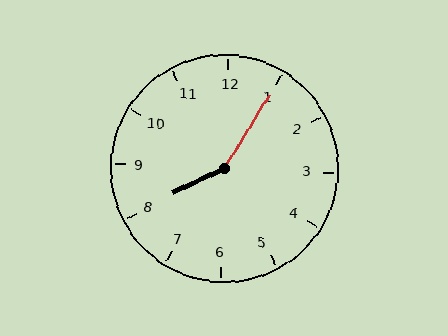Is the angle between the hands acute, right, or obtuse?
It is obtuse.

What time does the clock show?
8:05.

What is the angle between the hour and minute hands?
Approximately 148 degrees.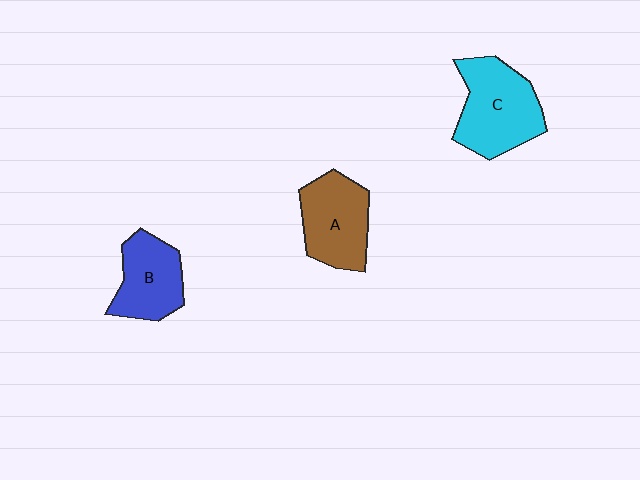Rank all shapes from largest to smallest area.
From largest to smallest: C (cyan), A (brown), B (blue).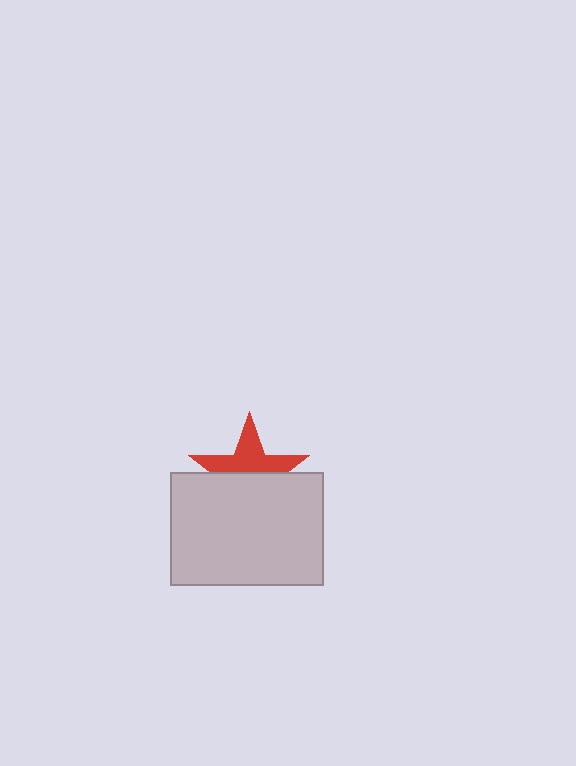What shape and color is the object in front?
The object in front is a light gray rectangle.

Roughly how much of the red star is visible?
About half of it is visible (roughly 48%).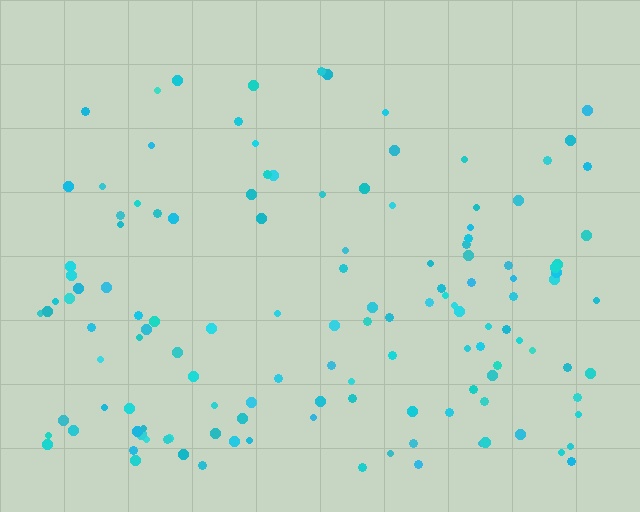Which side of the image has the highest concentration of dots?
The bottom.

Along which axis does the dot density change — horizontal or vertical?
Vertical.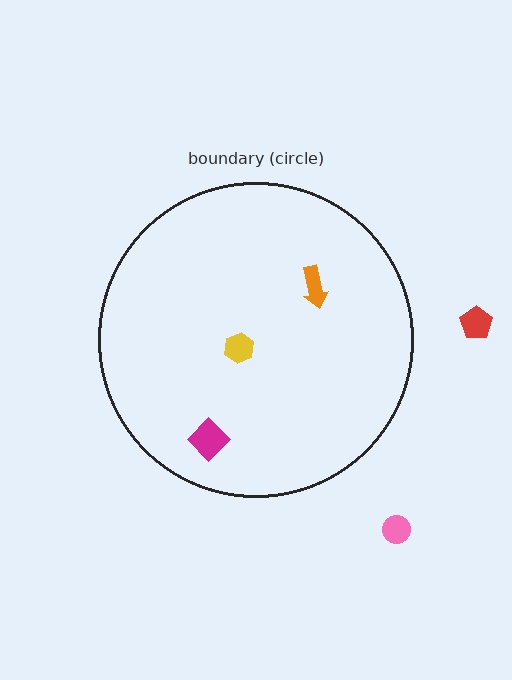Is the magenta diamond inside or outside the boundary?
Inside.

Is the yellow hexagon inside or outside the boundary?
Inside.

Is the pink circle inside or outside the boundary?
Outside.